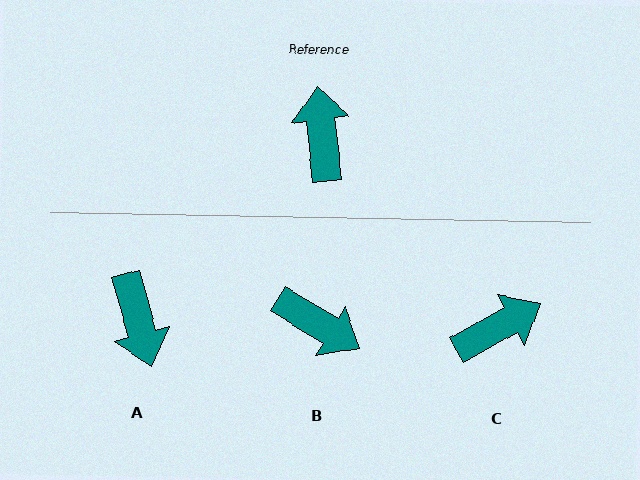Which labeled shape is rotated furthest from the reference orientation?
A, about 171 degrees away.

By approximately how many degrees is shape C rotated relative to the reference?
Approximately 67 degrees clockwise.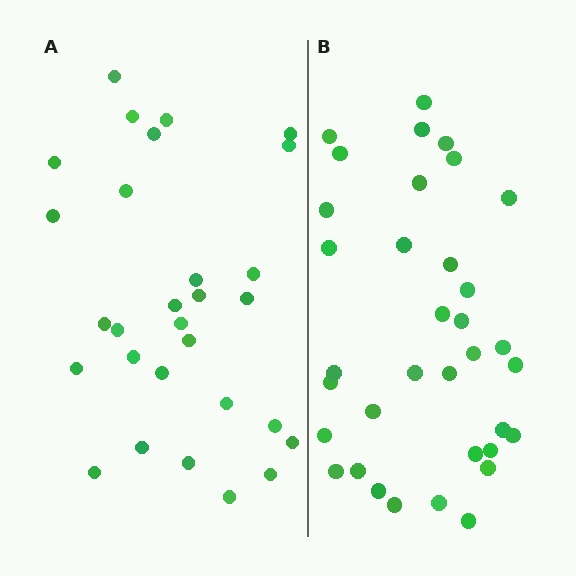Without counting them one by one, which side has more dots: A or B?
Region B (the right region) has more dots.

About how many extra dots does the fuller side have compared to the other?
Region B has about 6 more dots than region A.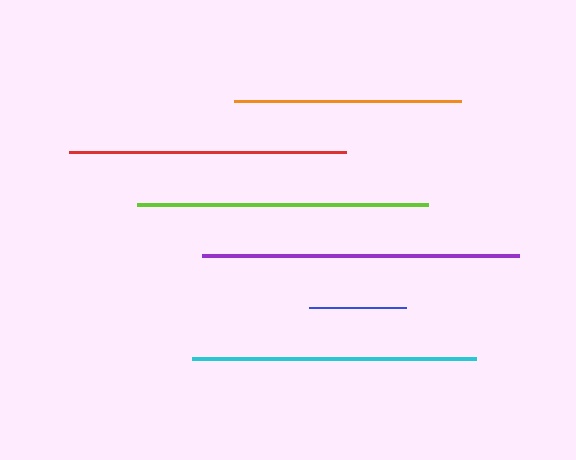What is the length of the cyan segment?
The cyan segment is approximately 284 pixels long.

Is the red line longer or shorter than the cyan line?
The cyan line is longer than the red line.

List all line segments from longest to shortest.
From longest to shortest: purple, lime, cyan, red, orange, blue.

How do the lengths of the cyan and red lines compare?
The cyan and red lines are approximately the same length.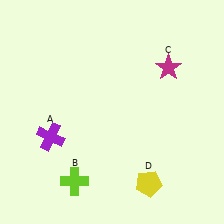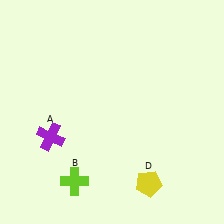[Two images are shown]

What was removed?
The magenta star (C) was removed in Image 2.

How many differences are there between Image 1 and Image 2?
There is 1 difference between the two images.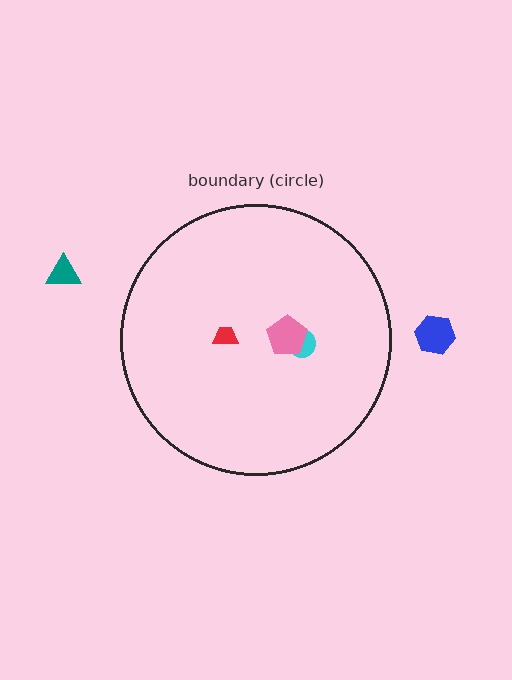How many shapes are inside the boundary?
3 inside, 2 outside.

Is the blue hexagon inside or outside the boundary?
Outside.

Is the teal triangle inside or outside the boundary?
Outside.